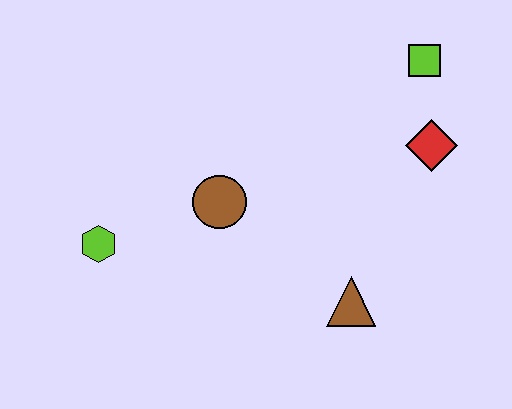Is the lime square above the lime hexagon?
Yes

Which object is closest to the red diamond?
The lime square is closest to the red diamond.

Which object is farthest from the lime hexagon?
The lime square is farthest from the lime hexagon.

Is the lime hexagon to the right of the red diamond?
No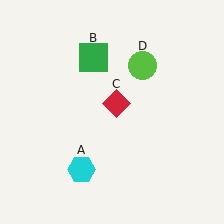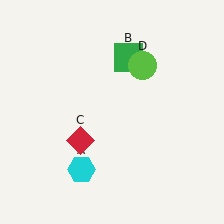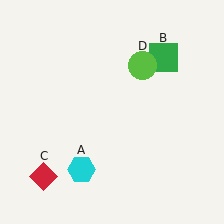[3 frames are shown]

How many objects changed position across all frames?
2 objects changed position: green square (object B), red diamond (object C).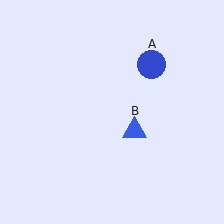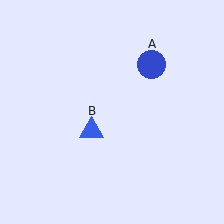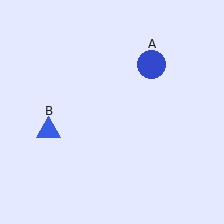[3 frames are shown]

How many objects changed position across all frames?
1 object changed position: blue triangle (object B).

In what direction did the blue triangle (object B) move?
The blue triangle (object B) moved left.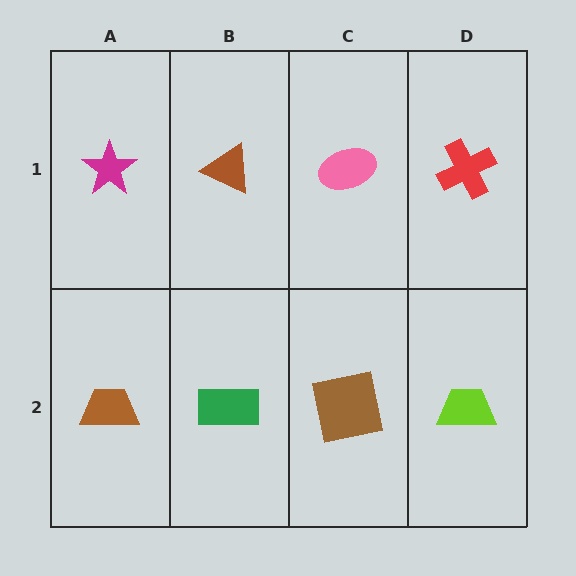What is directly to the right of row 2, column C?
A lime trapezoid.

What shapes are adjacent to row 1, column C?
A brown square (row 2, column C), a brown triangle (row 1, column B), a red cross (row 1, column D).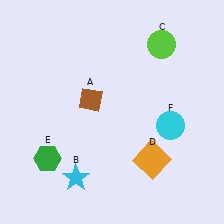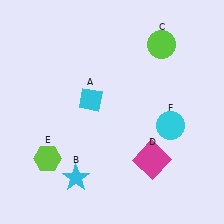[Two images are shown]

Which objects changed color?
A changed from brown to cyan. D changed from orange to magenta. E changed from green to lime.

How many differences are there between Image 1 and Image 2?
There are 3 differences between the two images.